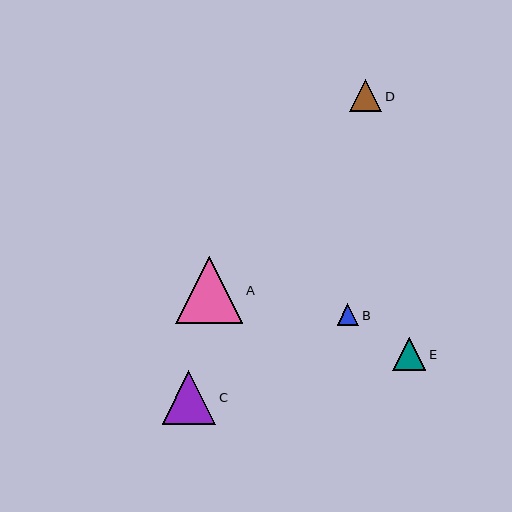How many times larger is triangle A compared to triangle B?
Triangle A is approximately 3.1 times the size of triangle B.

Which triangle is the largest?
Triangle A is the largest with a size of approximately 67 pixels.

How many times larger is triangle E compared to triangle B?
Triangle E is approximately 1.5 times the size of triangle B.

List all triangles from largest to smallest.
From largest to smallest: A, C, E, D, B.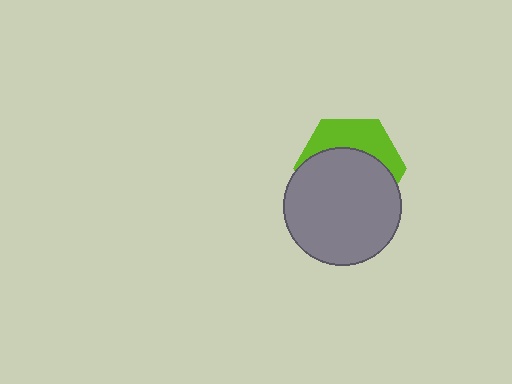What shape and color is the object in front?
The object in front is a gray circle.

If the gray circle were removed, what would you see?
You would see the complete lime hexagon.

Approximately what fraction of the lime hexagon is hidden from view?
Roughly 64% of the lime hexagon is hidden behind the gray circle.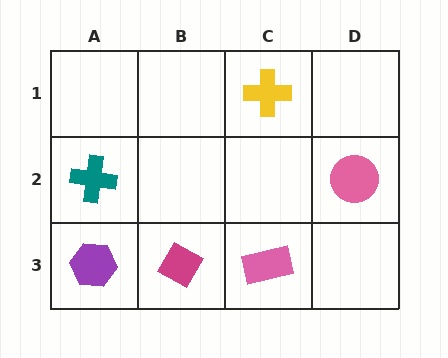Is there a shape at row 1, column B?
No, that cell is empty.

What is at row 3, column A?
A purple hexagon.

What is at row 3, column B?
A magenta diamond.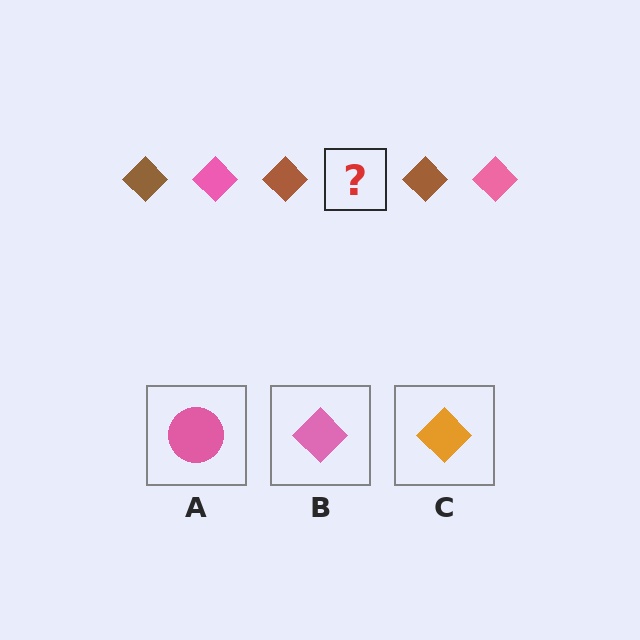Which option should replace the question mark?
Option B.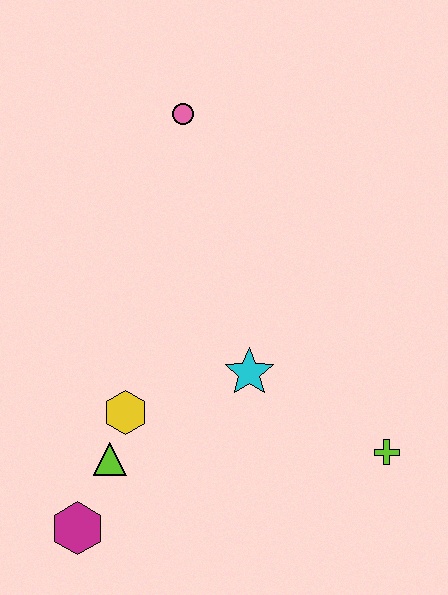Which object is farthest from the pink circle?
The magenta hexagon is farthest from the pink circle.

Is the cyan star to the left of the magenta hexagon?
No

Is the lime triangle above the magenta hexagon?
Yes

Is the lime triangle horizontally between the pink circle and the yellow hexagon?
No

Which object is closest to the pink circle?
The cyan star is closest to the pink circle.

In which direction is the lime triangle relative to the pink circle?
The lime triangle is below the pink circle.